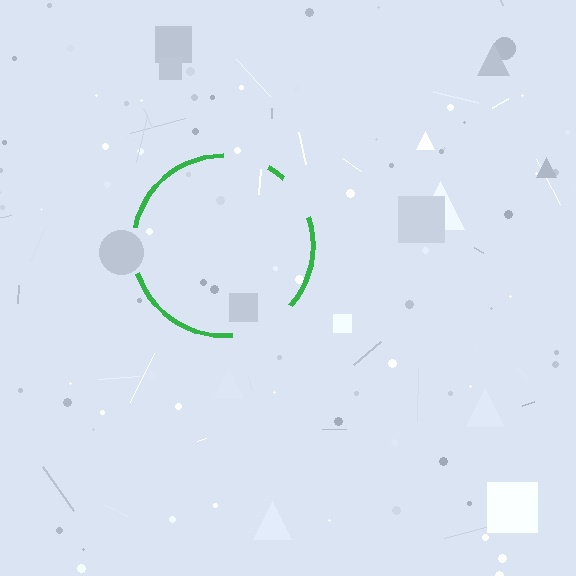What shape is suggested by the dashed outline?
The dashed outline suggests a circle.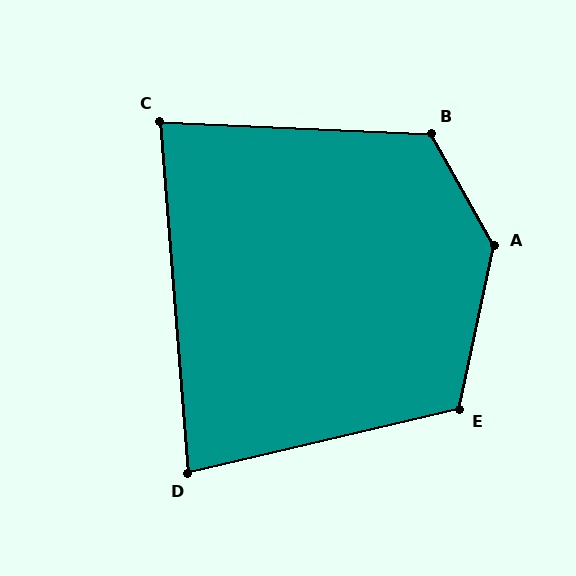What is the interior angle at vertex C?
Approximately 83 degrees (acute).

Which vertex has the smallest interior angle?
D, at approximately 81 degrees.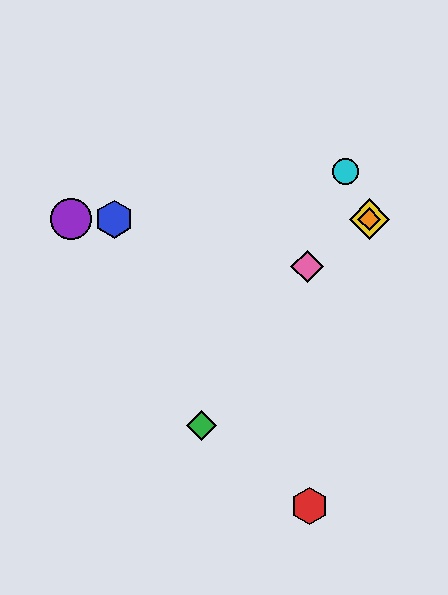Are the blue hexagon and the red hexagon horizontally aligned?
No, the blue hexagon is at y≈219 and the red hexagon is at y≈506.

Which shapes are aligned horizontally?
The blue hexagon, the yellow diamond, the purple circle, the orange diamond are aligned horizontally.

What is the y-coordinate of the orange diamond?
The orange diamond is at y≈219.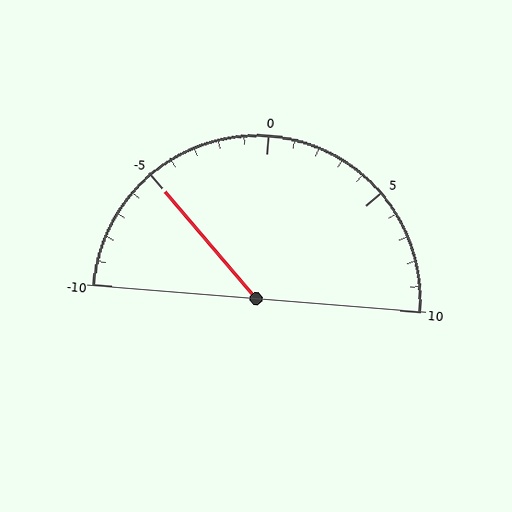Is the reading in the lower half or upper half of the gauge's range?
The reading is in the lower half of the range (-10 to 10).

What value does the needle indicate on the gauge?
The needle indicates approximately -5.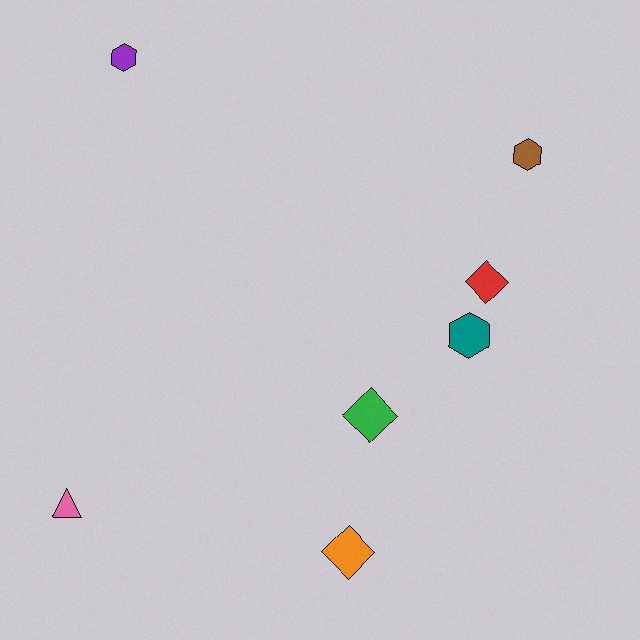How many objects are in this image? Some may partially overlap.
There are 7 objects.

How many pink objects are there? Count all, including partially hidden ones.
There is 1 pink object.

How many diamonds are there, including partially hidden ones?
There are 3 diamonds.